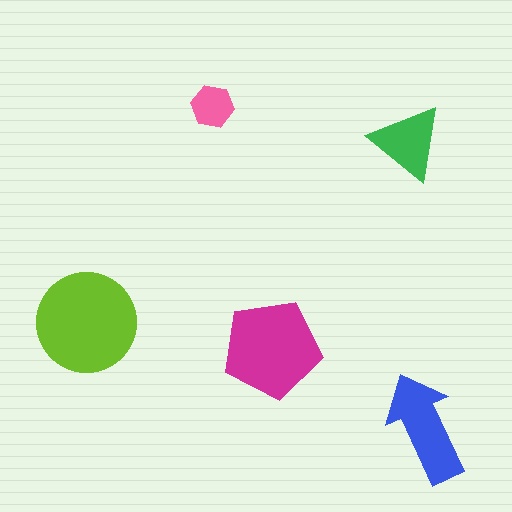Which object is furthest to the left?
The lime circle is leftmost.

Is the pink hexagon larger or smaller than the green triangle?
Smaller.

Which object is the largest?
The lime circle.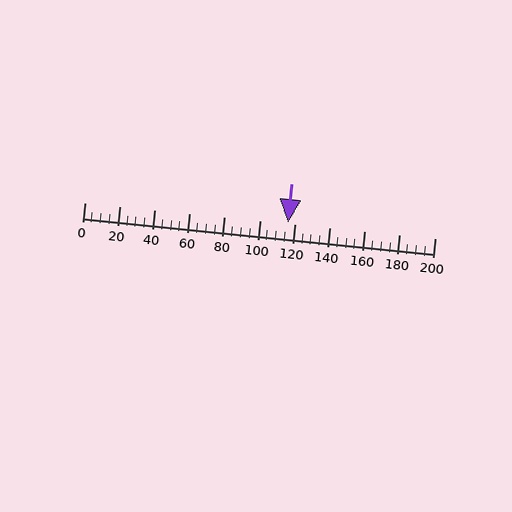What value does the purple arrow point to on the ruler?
The purple arrow points to approximately 116.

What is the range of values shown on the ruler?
The ruler shows values from 0 to 200.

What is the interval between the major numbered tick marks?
The major tick marks are spaced 20 units apart.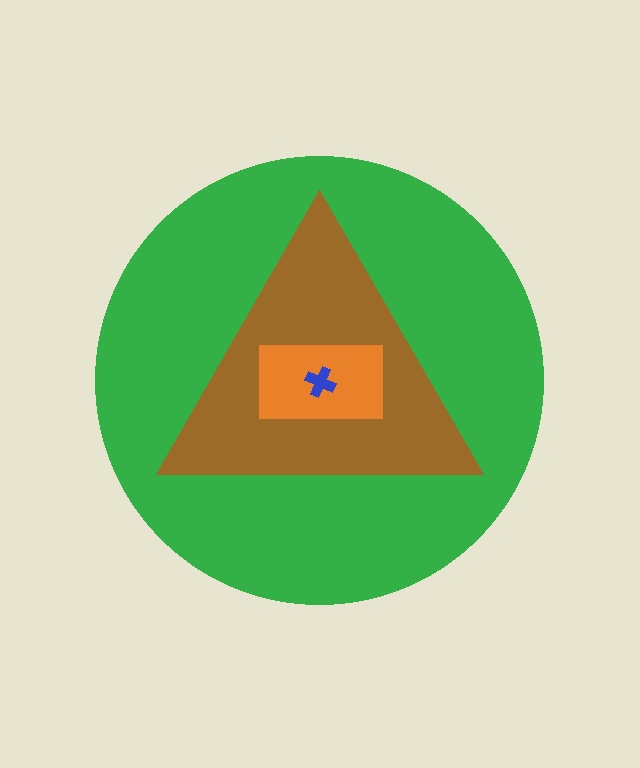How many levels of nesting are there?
4.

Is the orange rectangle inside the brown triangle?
Yes.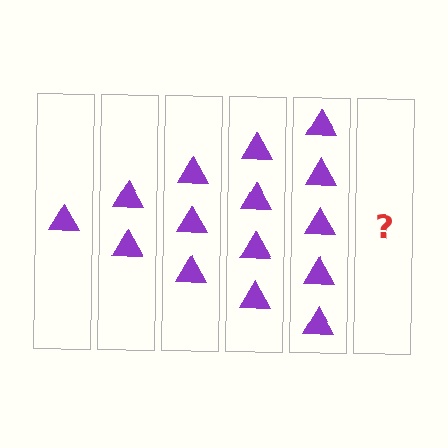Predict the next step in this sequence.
The next step is 6 triangles.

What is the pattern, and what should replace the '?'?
The pattern is that each step adds one more triangle. The '?' should be 6 triangles.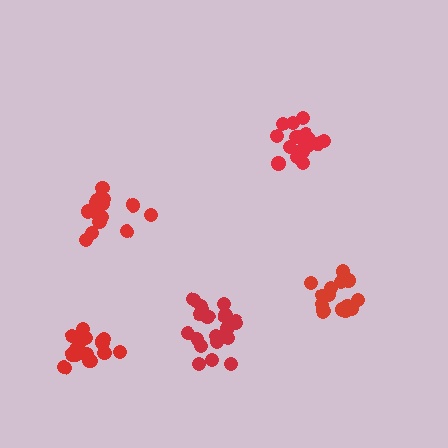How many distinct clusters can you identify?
There are 5 distinct clusters.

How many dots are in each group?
Group 1: 20 dots, Group 2: 20 dots, Group 3: 17 dots, Group 4: 15 dots, Group 5: 17 dots (89 total).